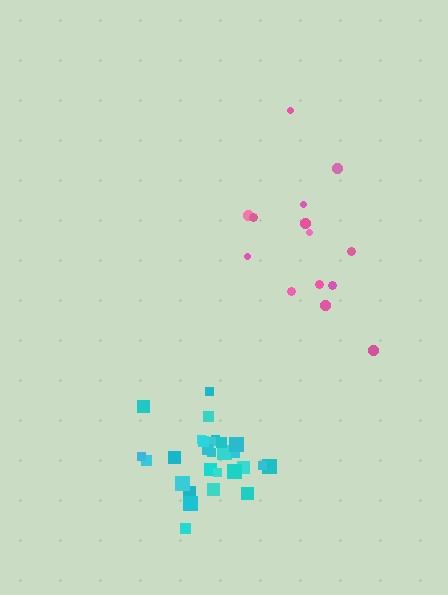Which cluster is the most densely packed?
Cyan.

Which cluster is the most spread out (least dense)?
Pink.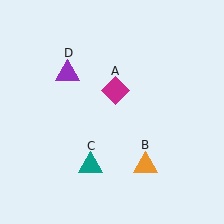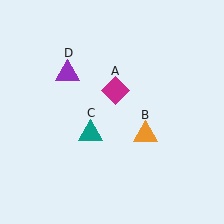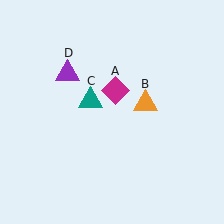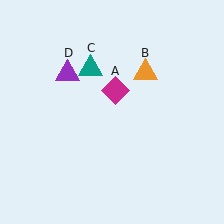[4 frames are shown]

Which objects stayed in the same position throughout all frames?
Magenta diamond (object A) and purple triangle (object D) remained stationary.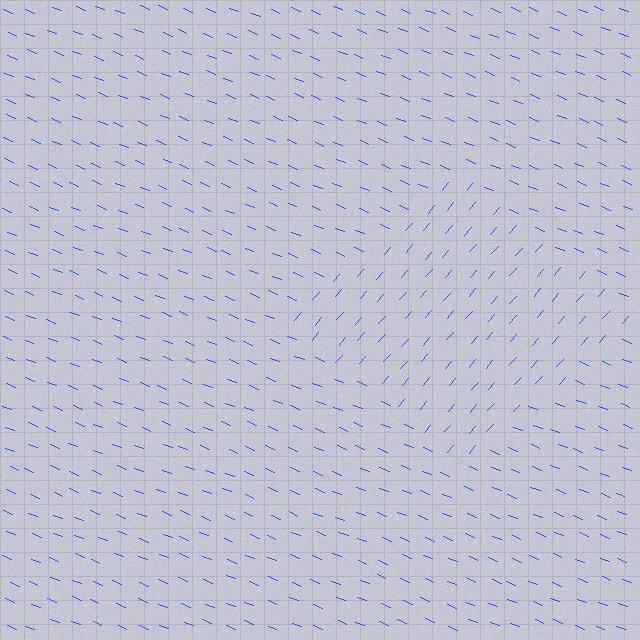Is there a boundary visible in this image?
Yes, there is a texture boundary formed by a change in line orientation.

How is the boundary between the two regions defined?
The boundary is defined purely by a change in line orientation (approximately 71 degrees difference). All lines are the same color and thickness.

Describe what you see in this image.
The image is filled with small blue line segments. A diamond region in the image has lines oriented differently from the surrounding lines, creating a visible texture boundary.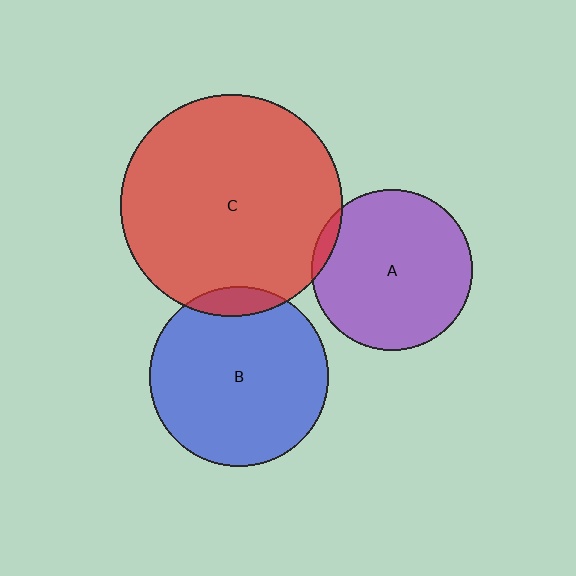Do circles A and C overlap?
Yes.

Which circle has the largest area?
Circle C (red).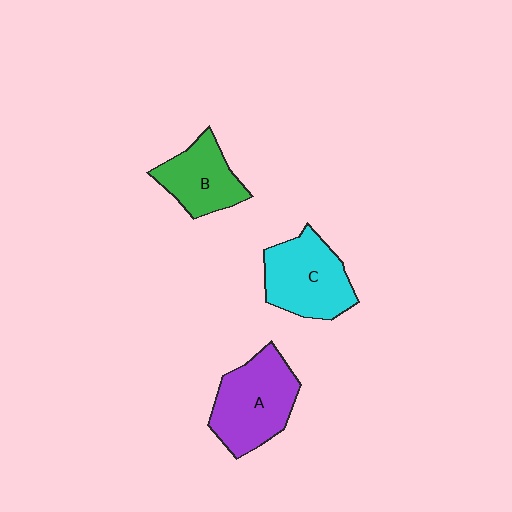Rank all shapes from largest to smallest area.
From largest to smallest: A (purple), C (cyan), B (green).